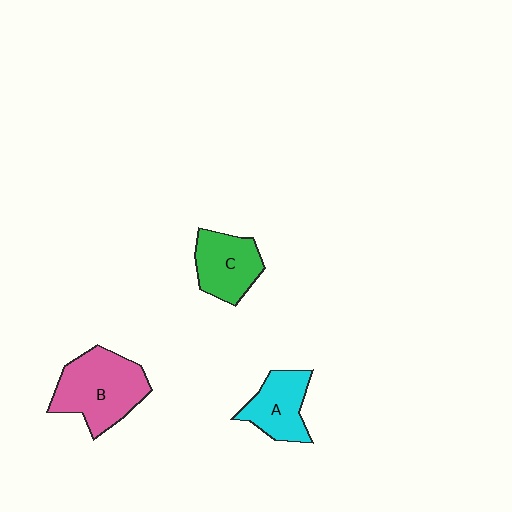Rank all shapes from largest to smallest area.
From largest to smallest: B (pink), C (green), A (cyan).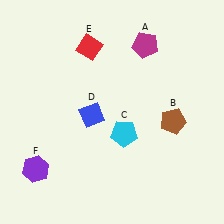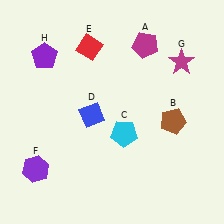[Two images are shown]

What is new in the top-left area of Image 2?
A purple pentagon (H) was added in the top-left area of Image 2.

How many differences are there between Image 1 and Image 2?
There are 2 differences between the two images.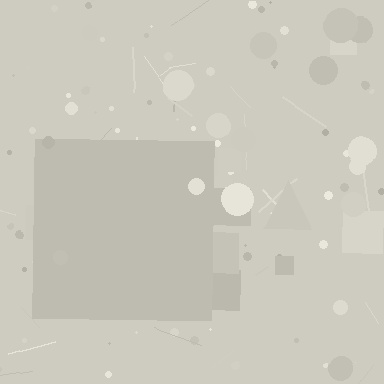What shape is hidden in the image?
A square is hidden in the image.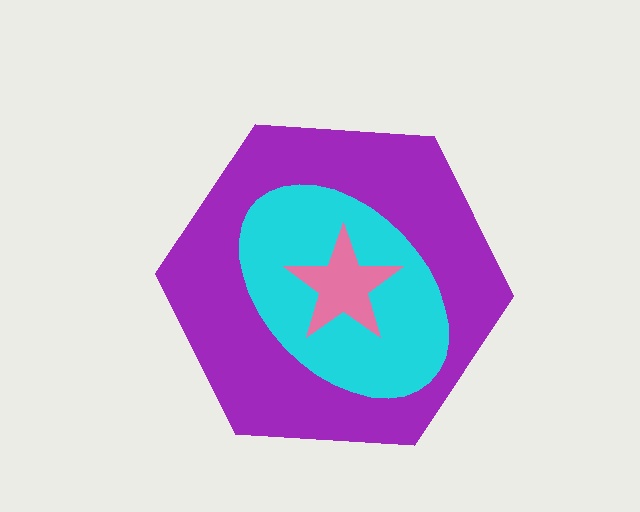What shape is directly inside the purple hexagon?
The cyan ellipse.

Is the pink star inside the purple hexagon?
Yes.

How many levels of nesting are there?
3.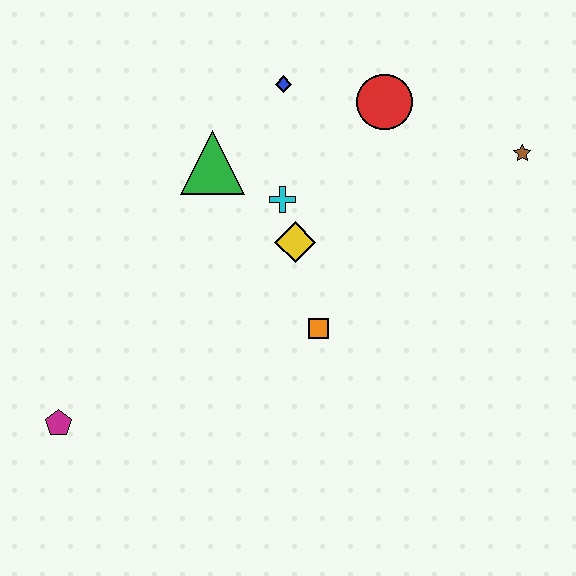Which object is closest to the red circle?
The blue diamond is closest to the red circle.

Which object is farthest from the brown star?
The magenta pentagon is farthest from the brown star.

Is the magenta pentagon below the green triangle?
Yes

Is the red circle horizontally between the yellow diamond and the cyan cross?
No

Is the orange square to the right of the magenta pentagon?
Yes